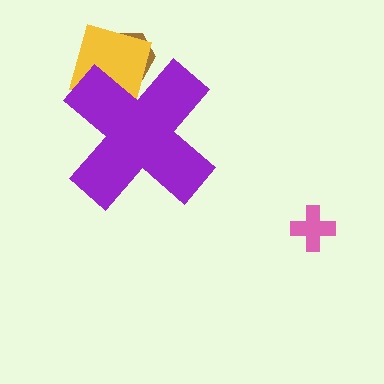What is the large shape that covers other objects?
A purple cross.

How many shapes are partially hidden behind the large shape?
2 shapes are partially hidden.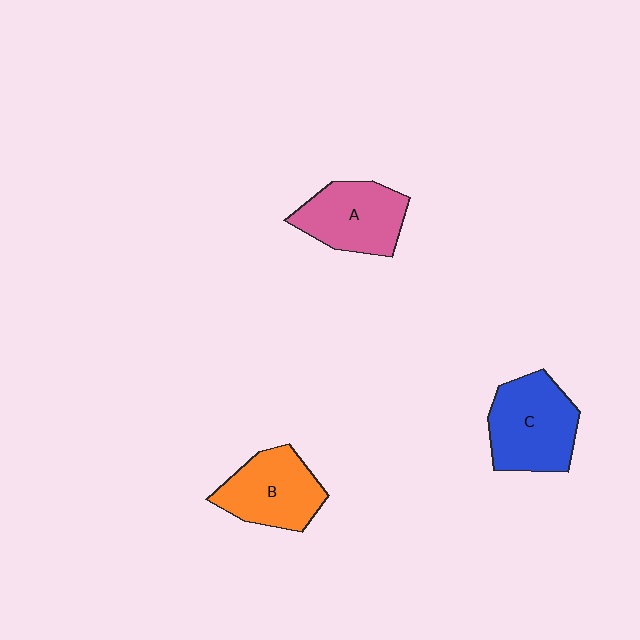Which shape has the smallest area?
Shape A (pink).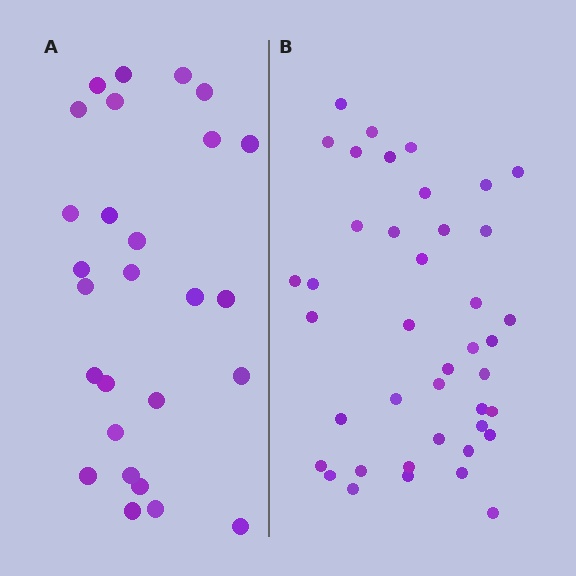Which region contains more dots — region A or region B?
Region B (the right region) has more dots.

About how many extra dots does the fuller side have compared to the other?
Region B has approximately 15 more dots than region A.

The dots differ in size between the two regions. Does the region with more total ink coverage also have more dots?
No. Region A has more total ink coverage because its dots are larger, but region B actually contains more individual dots. Total area can be misleading — the number of items is what matters here.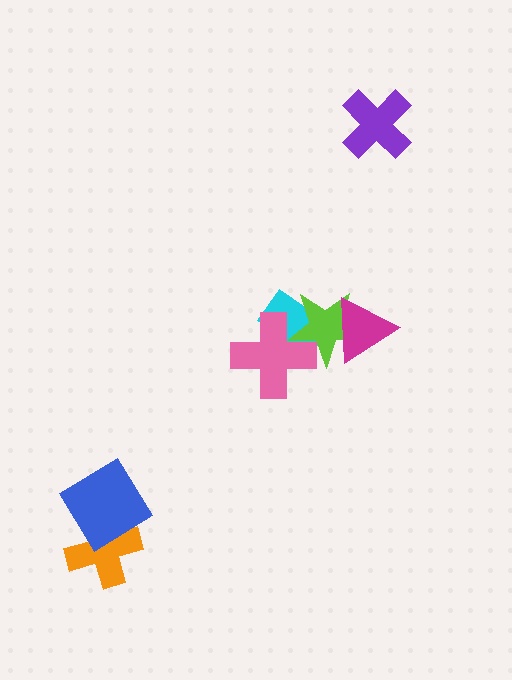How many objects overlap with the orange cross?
1 object overlaps with the orange cross.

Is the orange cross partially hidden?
Yes, it is partially covered by another shape.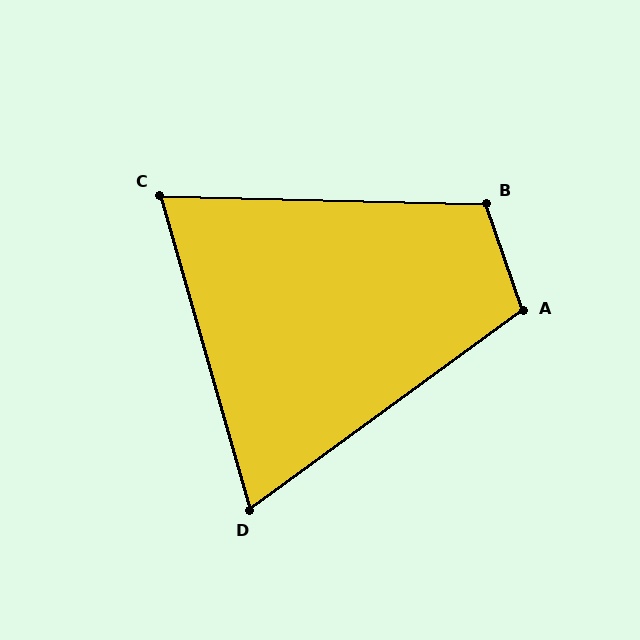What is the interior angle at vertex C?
Approximately 73 degrees (acute).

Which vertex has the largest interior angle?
B, at approximately 110 degrees.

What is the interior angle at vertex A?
Approximately 107 degrees (obtuse).